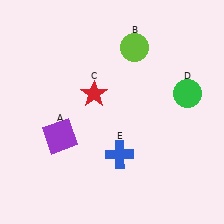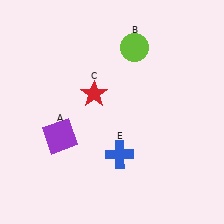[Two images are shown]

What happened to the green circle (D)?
The green circle (D) was removed in Image 2. It was in the top-right area of Image 1.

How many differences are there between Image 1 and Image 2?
There is 1 difference between the two images.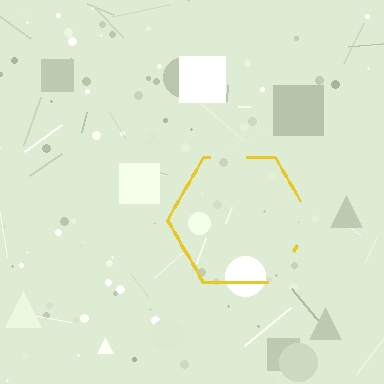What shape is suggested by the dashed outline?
The dashed outline suggests a hexagon.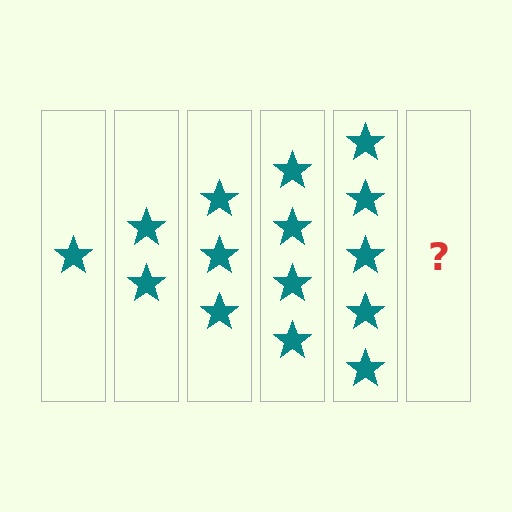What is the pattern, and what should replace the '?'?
The pattern is that each step adds one more star. The '?' should be 6 stars.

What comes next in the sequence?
The next element should be 6 stars.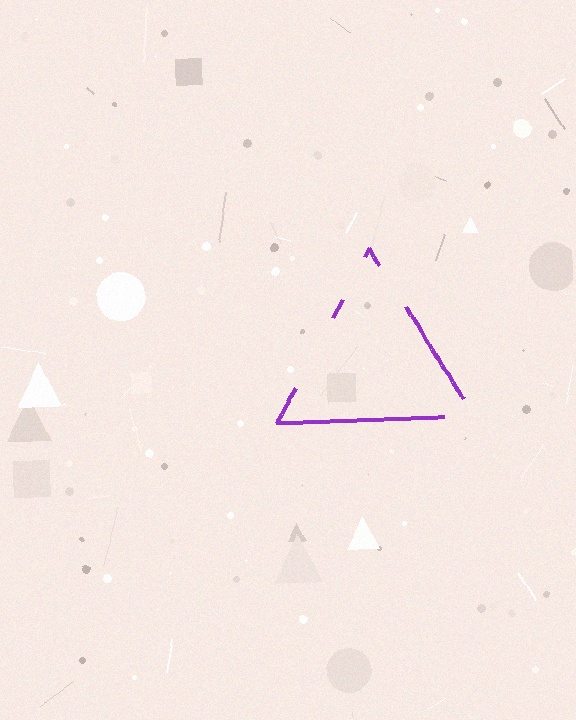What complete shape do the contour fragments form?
The contour fragments form a triangle.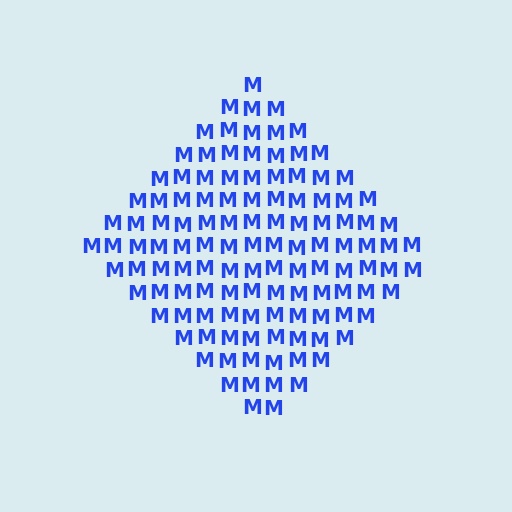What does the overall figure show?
The overall figure shows a diamond.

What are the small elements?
The small elements are letter M's.